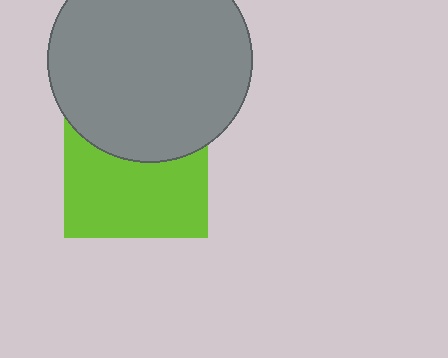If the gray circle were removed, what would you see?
You would see the complete lime square.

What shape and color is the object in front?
The object in front is a gray circle.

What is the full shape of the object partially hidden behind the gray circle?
The partially hidden object is a lime square.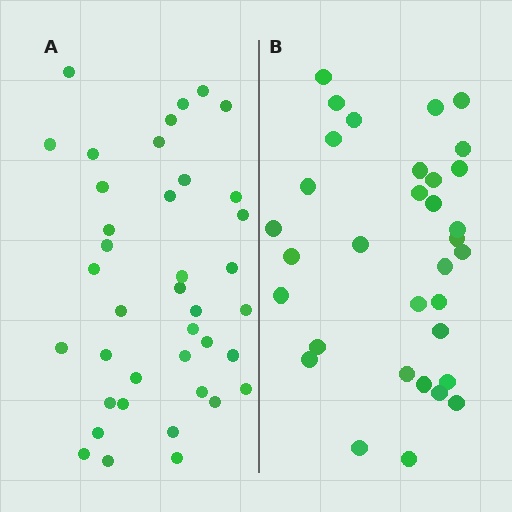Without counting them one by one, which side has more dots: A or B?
Region A (the left region) has more dots.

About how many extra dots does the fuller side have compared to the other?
Region A has about 6 more dots than region B.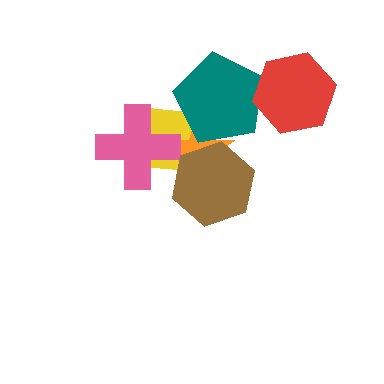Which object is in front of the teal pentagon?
The red hexagon is in front of the teal pentagon.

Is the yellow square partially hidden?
Yes, it is partially covered by another shape.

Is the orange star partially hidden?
Yes, it is partially covered by another shape.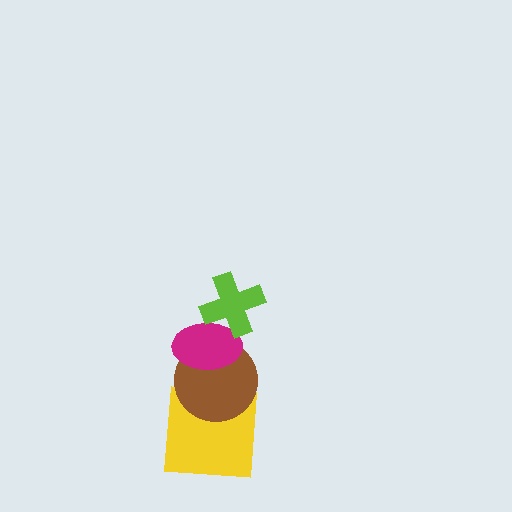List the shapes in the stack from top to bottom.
From top to bottom: the lime cross, the magenta ellipse, the brown circle, the yellow square.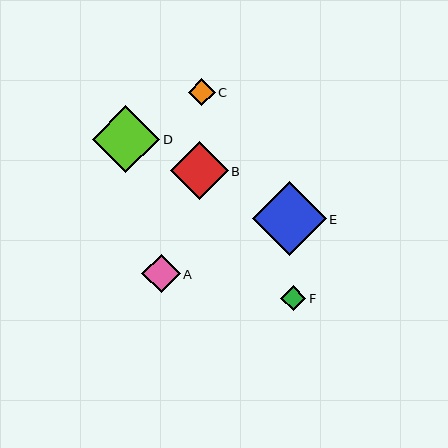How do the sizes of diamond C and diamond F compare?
Diamond C and diamond F are approximately the same size.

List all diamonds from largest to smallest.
From largest to smallest: E, D, B, A, C, F.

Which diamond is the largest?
Diamond E is the largest with a size of approximately 74 pixels.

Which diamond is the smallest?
Diamond F is the smallest with a size of approximately 25 pixels.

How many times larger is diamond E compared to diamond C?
Diamond E is approximately 2.7 times the size of diamond C.